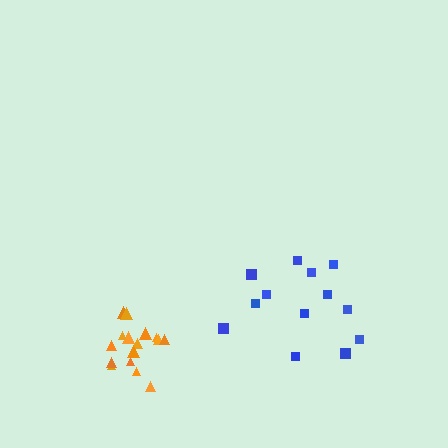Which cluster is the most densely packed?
Orange.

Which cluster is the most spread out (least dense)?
Blue.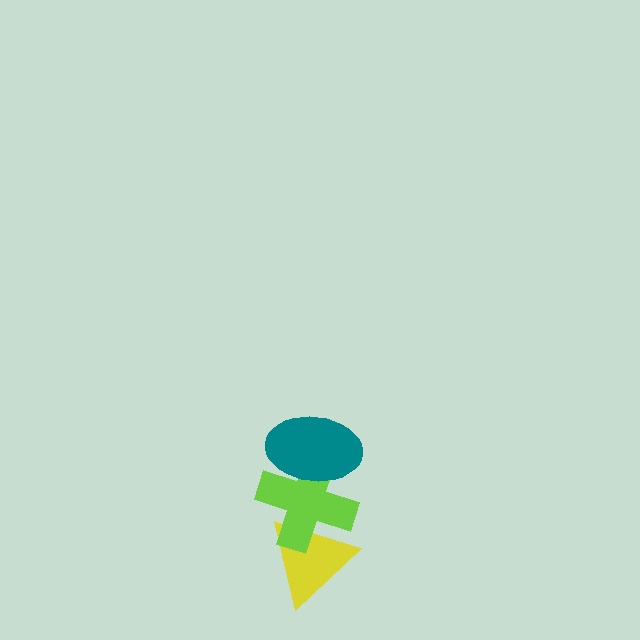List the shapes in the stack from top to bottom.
From top to bottom: the teal ellipse, the lime cross, the yellow triangle.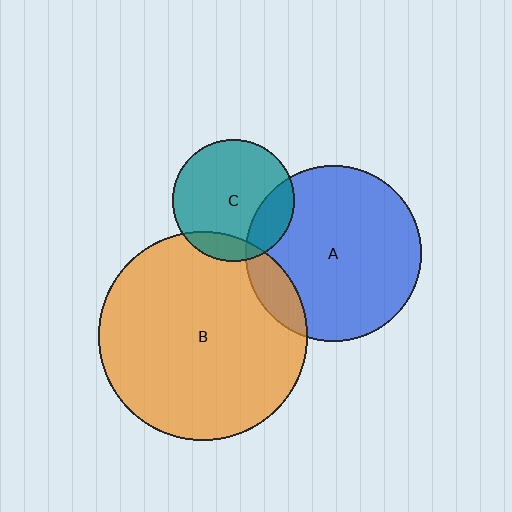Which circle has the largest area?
Circle B (orange).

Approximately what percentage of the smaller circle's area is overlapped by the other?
Approximately 15%.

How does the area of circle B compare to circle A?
Approximately 1.4 times.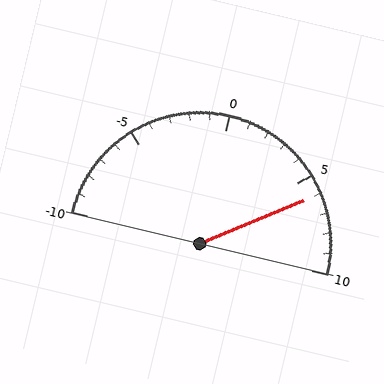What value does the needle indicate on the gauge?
The needle indicates approximately 6.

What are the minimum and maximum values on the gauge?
The gauge ranges from -10 to 10.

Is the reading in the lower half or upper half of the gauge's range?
The reading is in the upper half of the range (-10 to 10).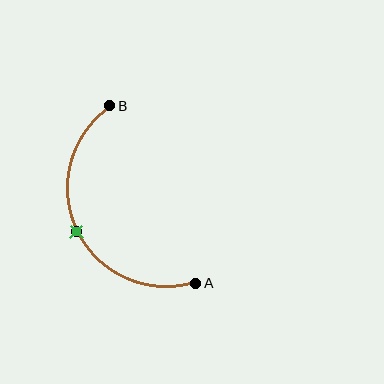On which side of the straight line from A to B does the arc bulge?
The arc bulges to the left of the straight line connecting A and B.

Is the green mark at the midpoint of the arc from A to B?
Yes. The green mark lies on the arc at equal arc-length from both A and B — it is the arc midpoint.